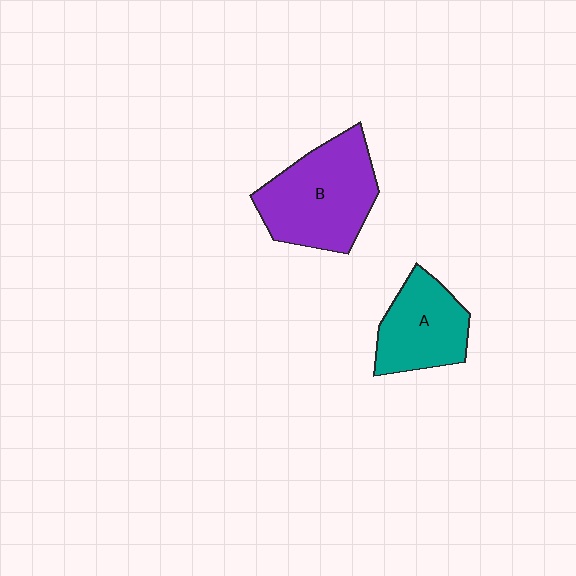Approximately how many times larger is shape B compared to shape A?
Approximately 1.4 times.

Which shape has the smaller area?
Shape A (teal).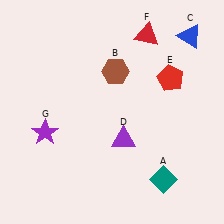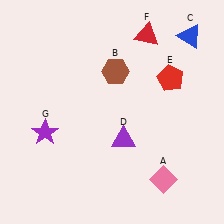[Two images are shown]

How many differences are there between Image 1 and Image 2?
There is 1 difference between the two images.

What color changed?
The diamond (A) changed from teal in Image 1 to pink in Image 2.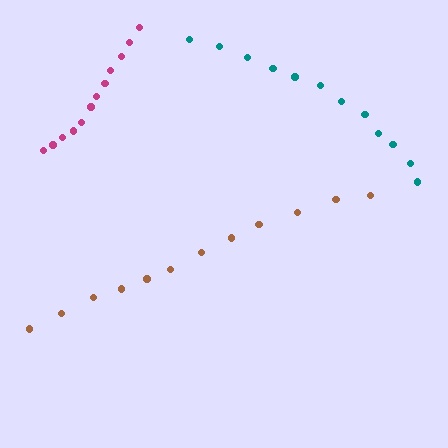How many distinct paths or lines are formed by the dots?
There are 3 distinct paths.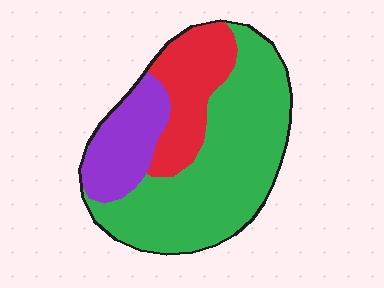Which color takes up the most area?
Green, at roughly 60%.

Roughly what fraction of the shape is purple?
Purple takes up about one fifth (1/5) of the shape.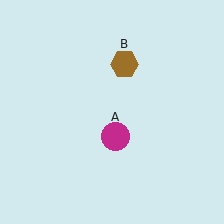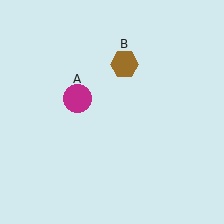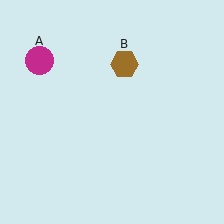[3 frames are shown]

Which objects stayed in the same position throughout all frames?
Brown hexagon (object B) remained stationary.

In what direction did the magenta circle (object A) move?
The magenta circle (object A) moved up and to the left.